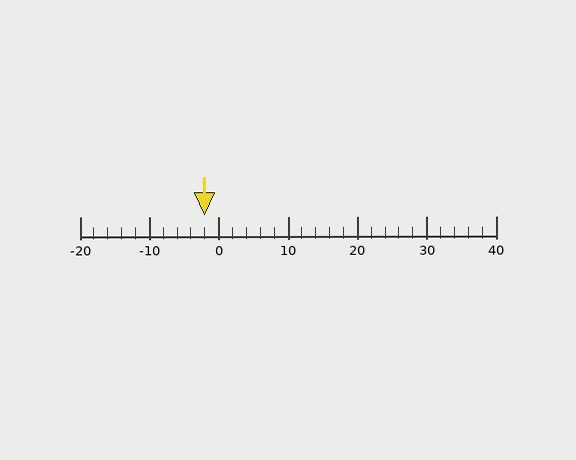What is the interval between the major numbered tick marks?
The major tick marks are spaced 10 units apart.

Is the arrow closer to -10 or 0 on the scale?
The arrow is closer to 0.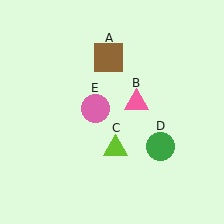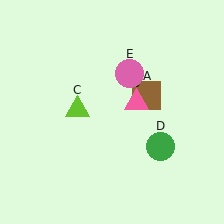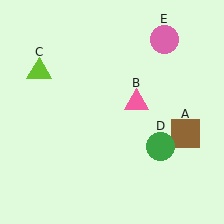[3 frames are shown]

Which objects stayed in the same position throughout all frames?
Pink triangle (object B) and green circle (object D) remained stationary.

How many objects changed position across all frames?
3 objects changed position: brown square (object A), lime triangle (object C), pink circle (object E).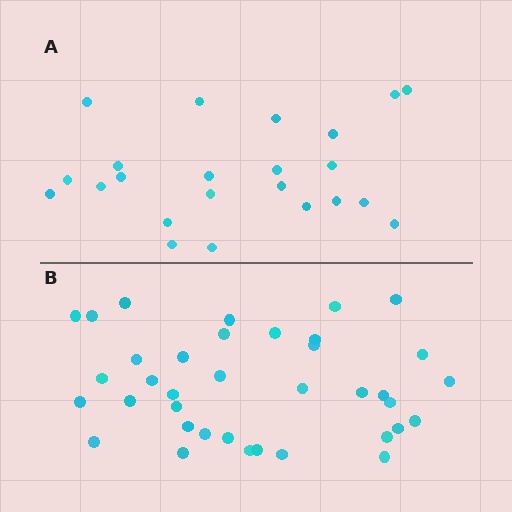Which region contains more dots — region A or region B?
Region B (the bottom region) has more dots.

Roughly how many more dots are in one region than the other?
Region B has approximately 15 more dots than region A.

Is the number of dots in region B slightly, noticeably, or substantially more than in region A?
Region B has substantially more. The ratio is roughly 1.6 to 1.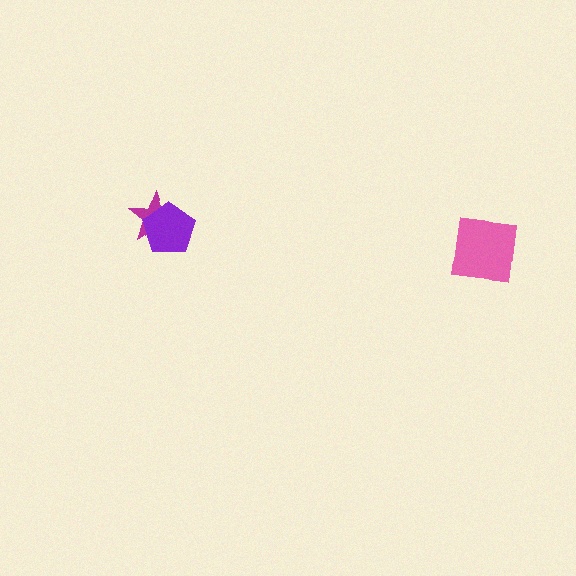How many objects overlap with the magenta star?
1 object overlaps with the magenta star.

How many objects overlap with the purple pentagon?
1 object overlaps with the purple pentagon.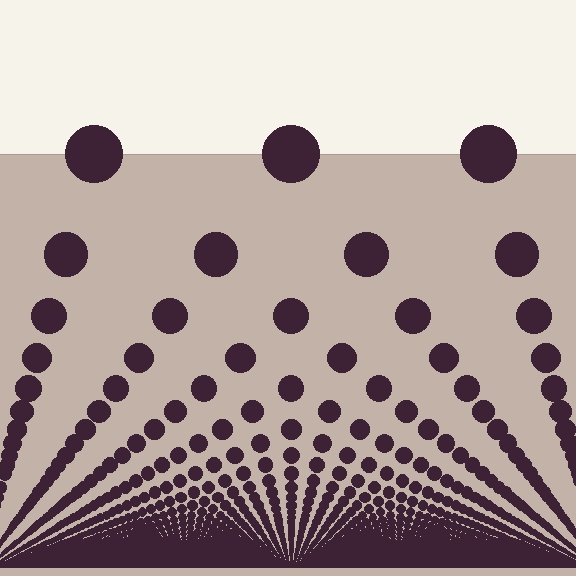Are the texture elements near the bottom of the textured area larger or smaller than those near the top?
Smaller. The gradient is inverted — elements near the bottom are smaller and denser.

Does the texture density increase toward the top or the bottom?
Density increases toward the bottom.